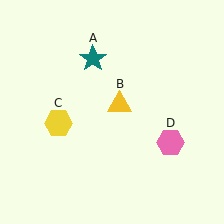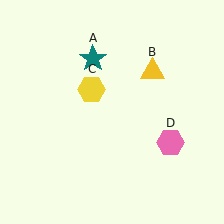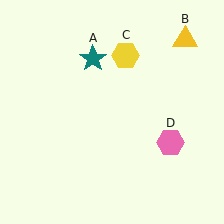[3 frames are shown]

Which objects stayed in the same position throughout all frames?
Teal star (object A) and pink hexagon (object D) remained stationary.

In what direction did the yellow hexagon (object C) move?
The yellow hexagon (object C) moved up and to the right.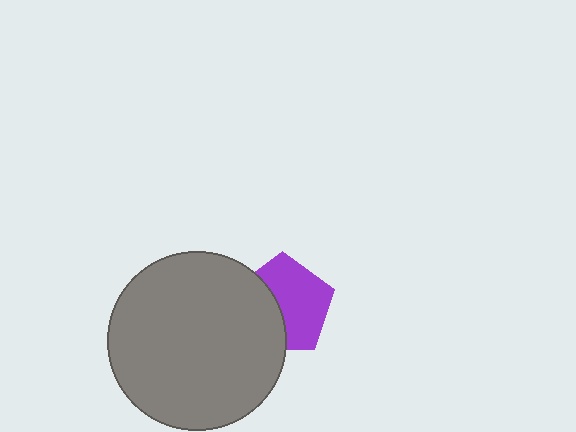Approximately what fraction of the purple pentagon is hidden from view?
Roughly 41% of the purple pentagon is hidden behind the gray circle.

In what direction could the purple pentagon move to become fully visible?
The purple pentagon could move right. That would shift it out from behind the gray circle entirely.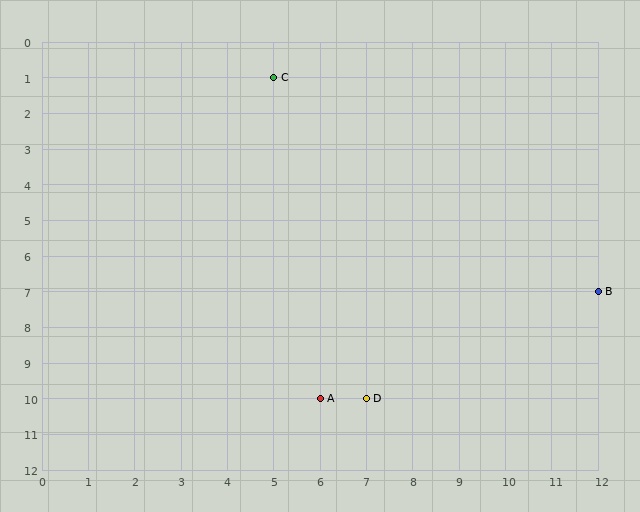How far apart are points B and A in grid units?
Points B and A are 6 columns and 3 rows apart (about 6.7 grid units diagonally).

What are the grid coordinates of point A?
Point A is at grid coordinates (6, 10).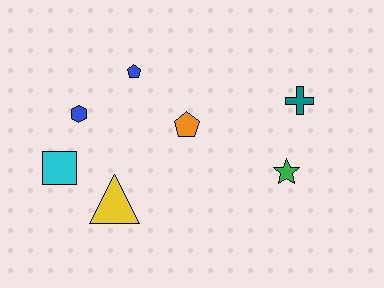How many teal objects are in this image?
There is 1 teal object.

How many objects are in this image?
There are 7 objects.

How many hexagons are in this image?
There is 1 hexagon.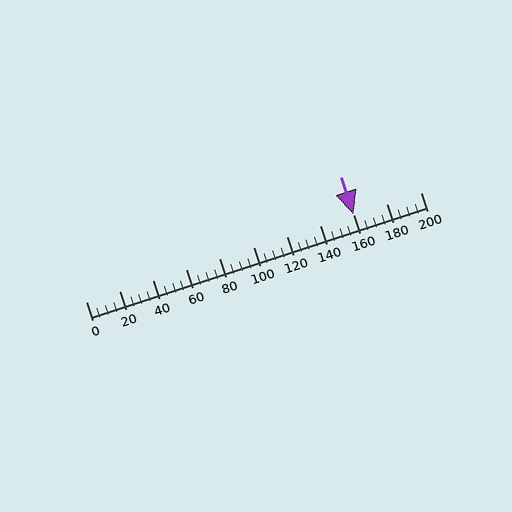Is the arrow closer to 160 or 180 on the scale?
The arrow is closer to 160.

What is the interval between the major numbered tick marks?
The major tick marks are spaced 20 units apart.